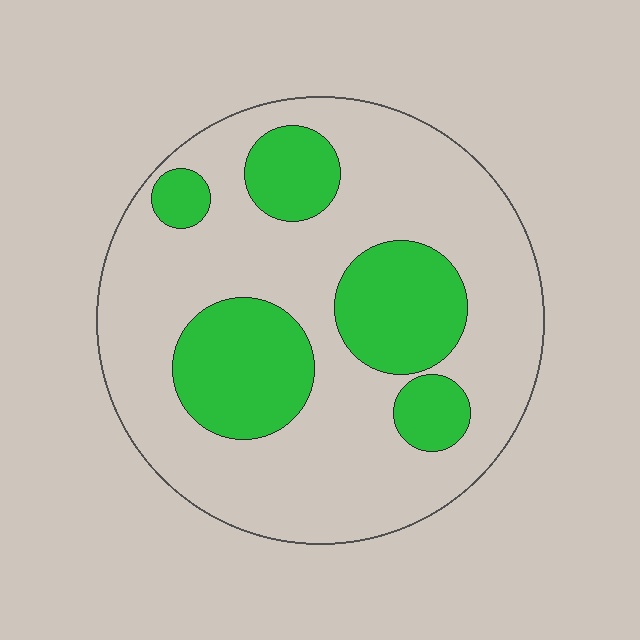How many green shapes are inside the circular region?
5.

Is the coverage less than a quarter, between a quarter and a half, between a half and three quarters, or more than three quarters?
Between a quarter and a half.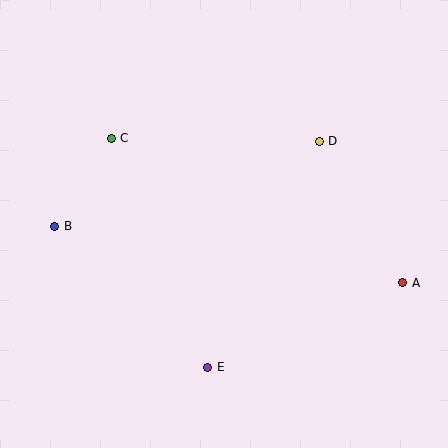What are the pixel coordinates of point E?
Point E is at (208, 367).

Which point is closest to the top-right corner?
Point D is closest to the top-right corner.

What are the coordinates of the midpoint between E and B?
The midpoint between E and B is at (131, 297).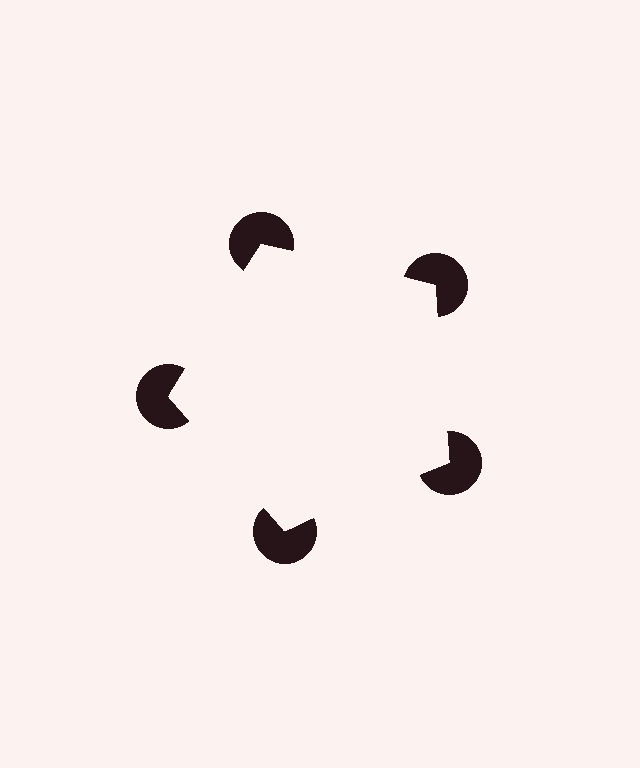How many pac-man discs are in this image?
There are 5 — one at each vertex of the illusory pentagon.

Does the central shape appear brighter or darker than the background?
It typically appears slightly brighter than the background, even though no actual brightness change is drawn.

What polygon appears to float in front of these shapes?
An illusory pentagon — its edges are inferred from the aligned wedge cuts in the pac-man discs, not physically drawn.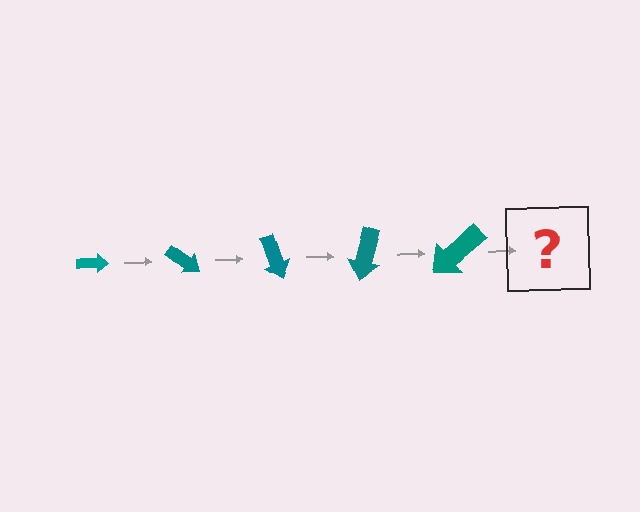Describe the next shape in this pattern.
It should be an arrow, larger than the previous one and rotated 175 degrees from the start.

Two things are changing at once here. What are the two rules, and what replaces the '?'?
The two rules are that the arrow grows larger each step and it rotates 35 degrees each step. The '?' should be an arrow, larger than the previous one and rotated 175 degrees from the start.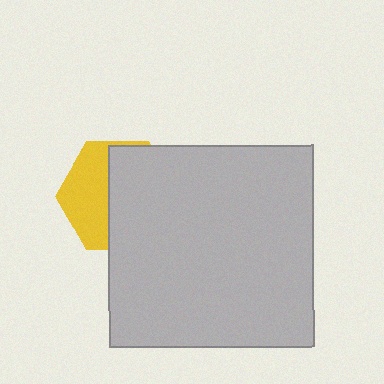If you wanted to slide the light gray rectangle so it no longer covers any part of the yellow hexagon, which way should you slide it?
Slide it right — that is the most direct way to separate the two shapes.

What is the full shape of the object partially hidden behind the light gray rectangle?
The partially hidden object is a yellow hexagon.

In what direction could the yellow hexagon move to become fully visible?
The yellow hexagon could move left. That would shift it out from behind the light gray rectangle entirely.